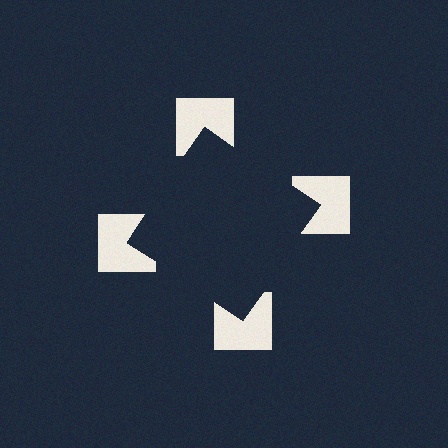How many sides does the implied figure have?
4 sides.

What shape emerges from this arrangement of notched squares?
An illusory square — its edges are inferred from the aligned wedge cuts in the notched squares, not physically drawn.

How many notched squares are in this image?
There are 4 — one at each vertex of the illusory square.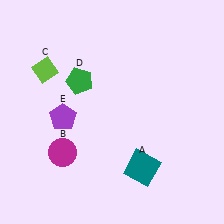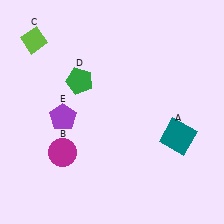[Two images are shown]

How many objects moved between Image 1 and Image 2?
2 objects moved between the two images.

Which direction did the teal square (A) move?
The teal square (A) moved right.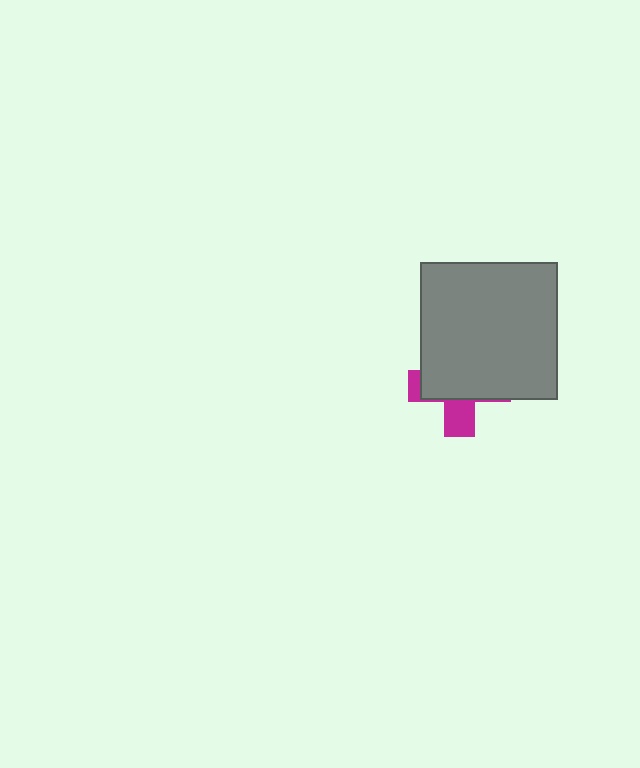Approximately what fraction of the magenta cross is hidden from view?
Roughly 69% of the magenta cross is hidden behind the gray square.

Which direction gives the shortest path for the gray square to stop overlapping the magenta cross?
Moving up gives the shortest separation.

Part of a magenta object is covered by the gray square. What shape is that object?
It is a cross.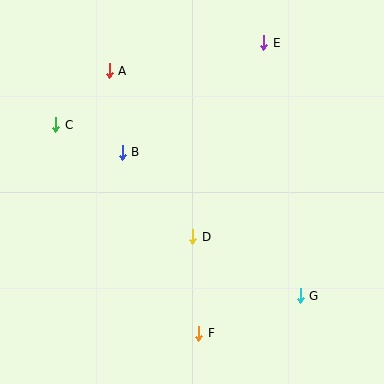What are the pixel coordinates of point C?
Point C is at (56, 125).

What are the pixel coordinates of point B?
Point B is at (122, 152).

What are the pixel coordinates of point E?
Point E is at (264, 43).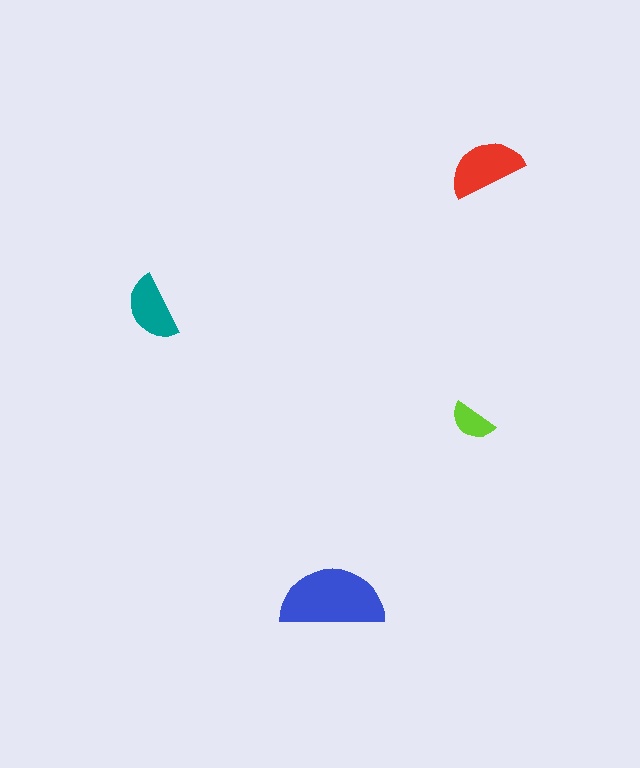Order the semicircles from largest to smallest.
the blue one, the red one, the teal one, the lime one.